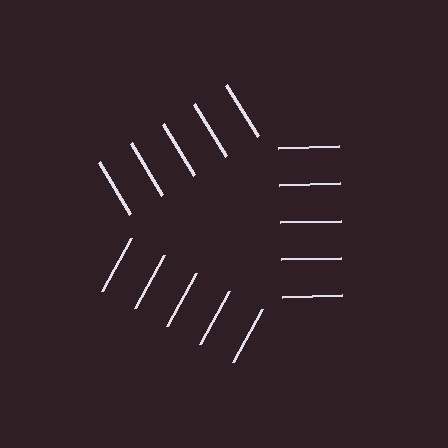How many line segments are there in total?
15 — 5 along each of the 3 edges.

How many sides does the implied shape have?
3 sides — the line-ends trace a triangle.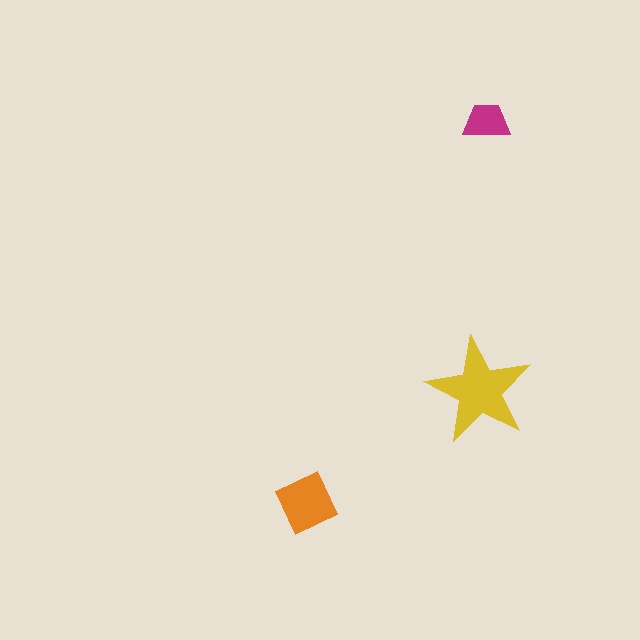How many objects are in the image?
There are 3 objects in the image.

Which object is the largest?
The yellow star.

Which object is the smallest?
The magenta trapezoid.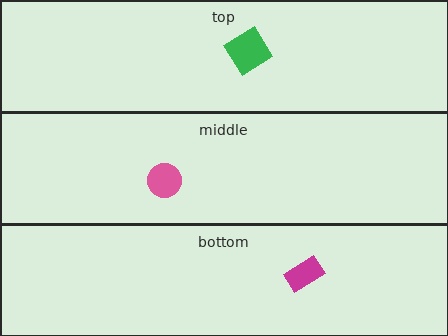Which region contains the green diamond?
The top region.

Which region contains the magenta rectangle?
The bottom region.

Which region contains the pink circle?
The middle region.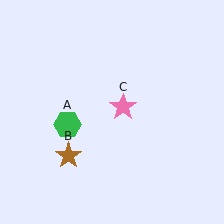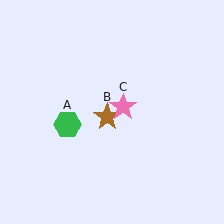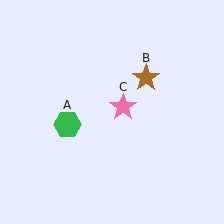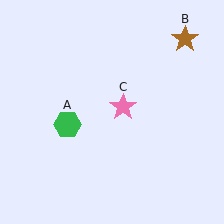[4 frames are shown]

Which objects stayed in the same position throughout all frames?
Green hexagon (object A) and pink star (object C) remained stationary.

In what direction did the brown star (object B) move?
The brown star (object B) moved up and to the right.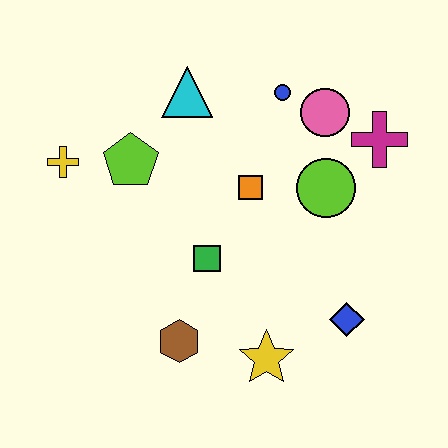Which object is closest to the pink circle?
The blue circle is closest to the pink circle.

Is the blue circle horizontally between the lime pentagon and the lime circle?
Yes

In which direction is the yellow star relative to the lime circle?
The yellow star is below the lime circle.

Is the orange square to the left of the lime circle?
Yes